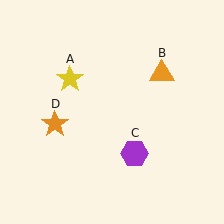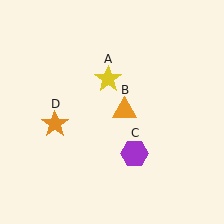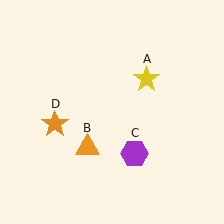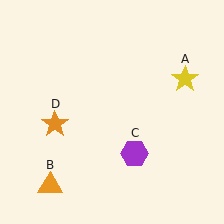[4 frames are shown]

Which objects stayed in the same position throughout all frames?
Purple hexagon (object C) and orange star (object D) remained stationary.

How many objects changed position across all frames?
2 objects changed position: yellow star (object A), orange triangle (object B).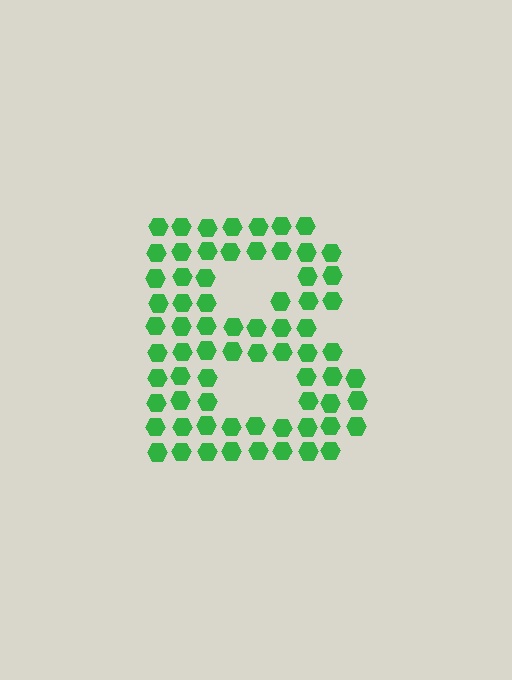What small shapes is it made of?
It is made of small hexagons.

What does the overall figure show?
The overall figure shows the letter B.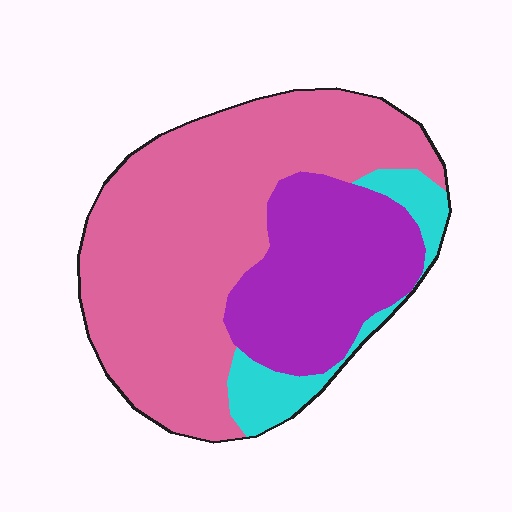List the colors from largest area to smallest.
From largest to smallest: pink, purple, cyan.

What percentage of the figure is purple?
Purple takes up about one quarter (1/4) of the figure.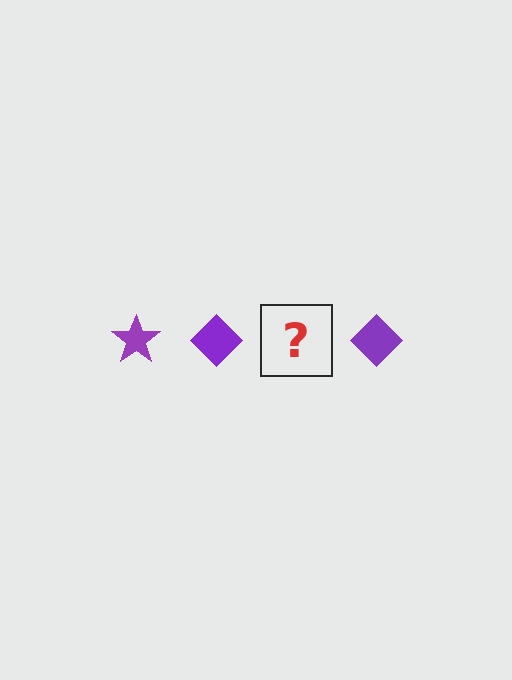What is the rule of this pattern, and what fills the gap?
The rule is that the pattern cycles through star, diamond shapes in purple. The gap should be filled with a purple star.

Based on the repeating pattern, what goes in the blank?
The blank should be a purple star.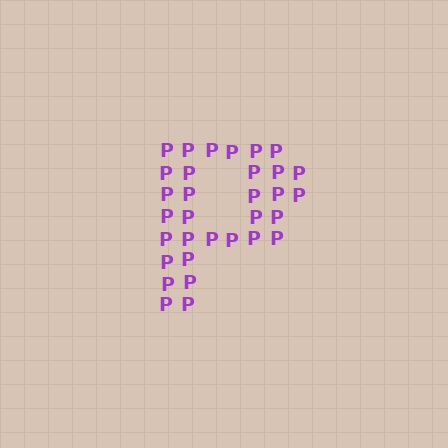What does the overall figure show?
The overall figure shows the letter P.